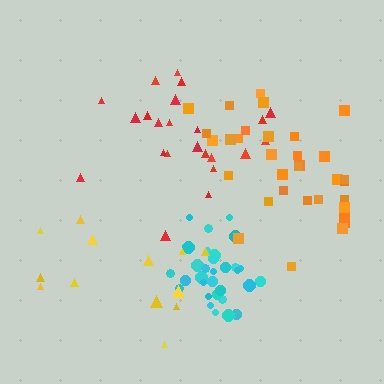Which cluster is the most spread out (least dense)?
Yellow.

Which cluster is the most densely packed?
Cyan.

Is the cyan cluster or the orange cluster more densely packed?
Cyan.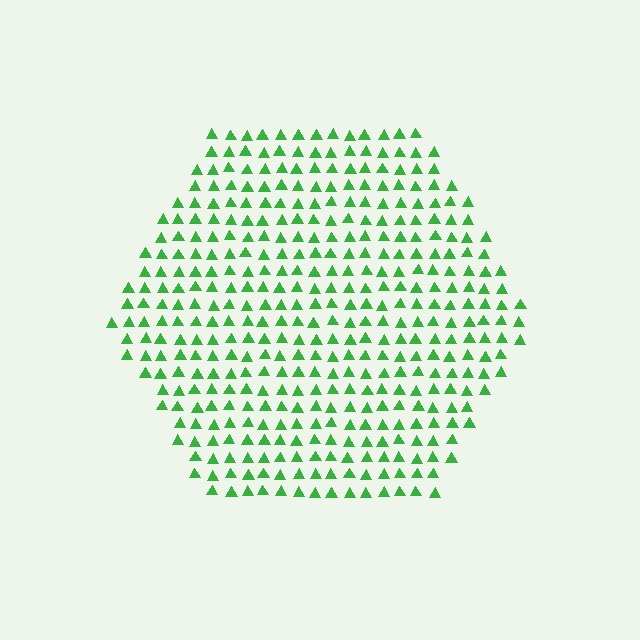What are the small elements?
The small elements are triangles.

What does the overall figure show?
The overall figure shows a hexagon.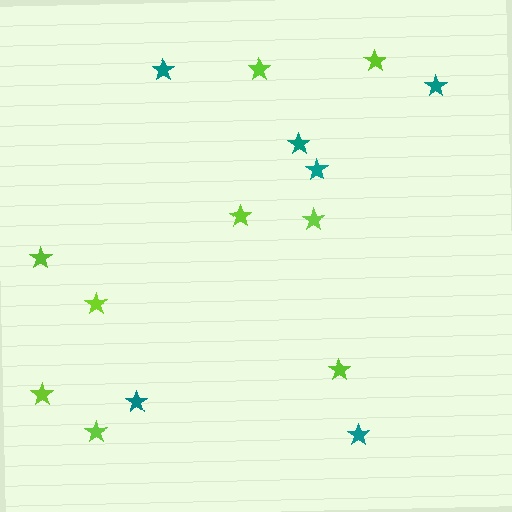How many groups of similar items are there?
There are 2 groups: one group of teal stars (6) and one group of lime stars (9).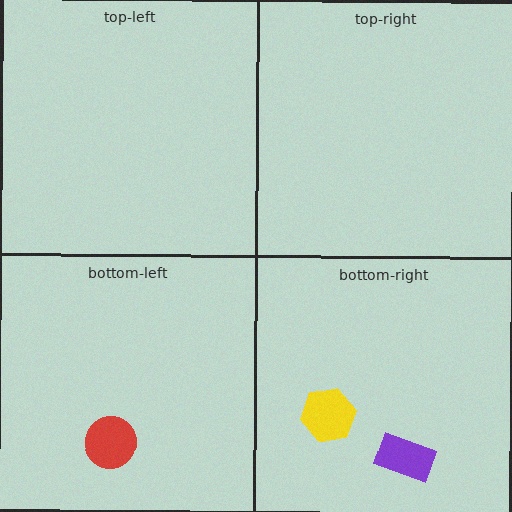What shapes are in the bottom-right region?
The purple rectangle, the yellow hexagon.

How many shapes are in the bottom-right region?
2.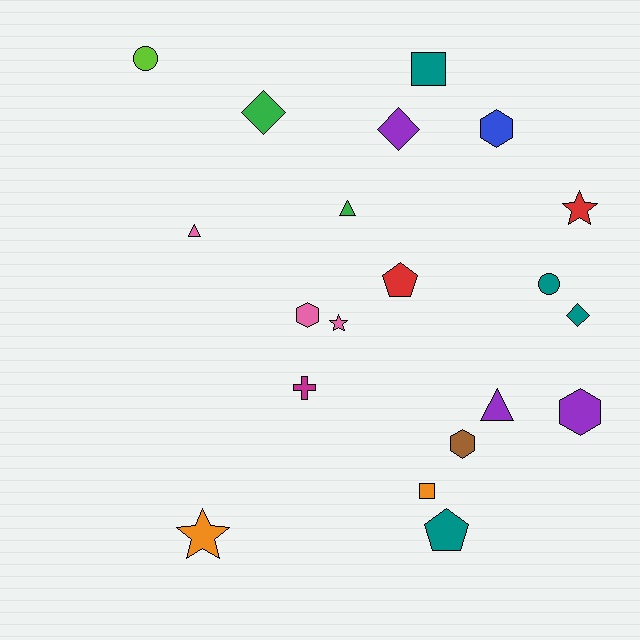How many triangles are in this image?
There are 3 triangles.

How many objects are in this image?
There are 20 objects.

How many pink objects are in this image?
There are 3 pink objects.